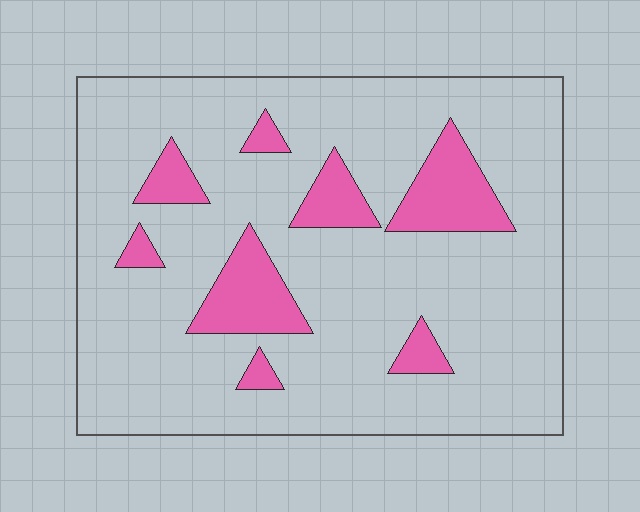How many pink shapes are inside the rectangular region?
8.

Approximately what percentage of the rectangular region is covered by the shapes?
Approximately 15%.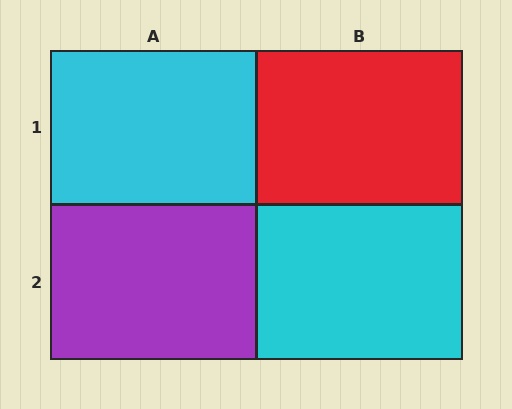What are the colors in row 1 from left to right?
Cyan, red.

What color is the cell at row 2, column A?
Purple.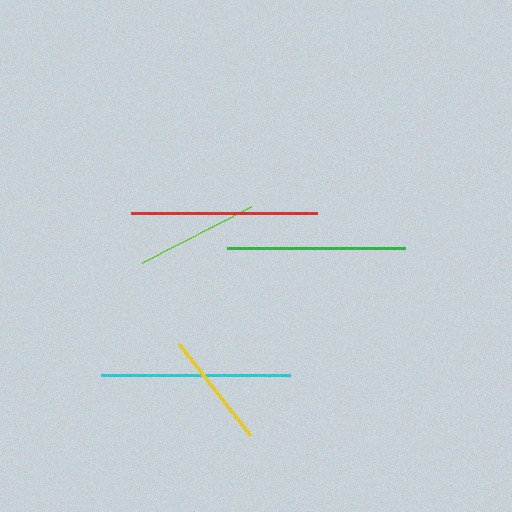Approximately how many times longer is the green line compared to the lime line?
The green line is approximately 1.5 times the length of the lime line.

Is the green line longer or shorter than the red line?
The red line is longer than the green line.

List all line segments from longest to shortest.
From longest to shortest: cyan, red, green, lime, yellow.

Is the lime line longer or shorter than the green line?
The green line is longer than the lime line.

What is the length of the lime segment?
The lime segment is approximately 122 pixels long.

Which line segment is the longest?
The cyan line is the longest at approximately 189 pixels.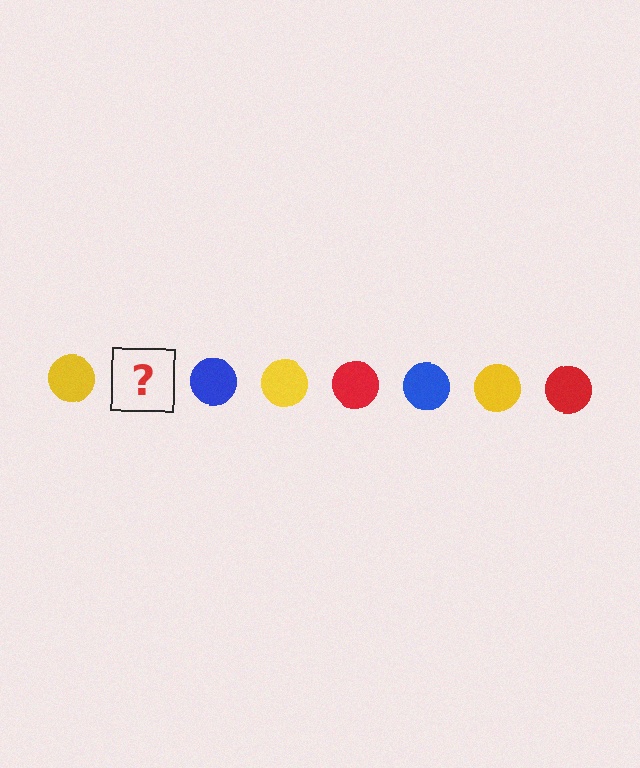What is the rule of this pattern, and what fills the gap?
The rule is that the pattern cycles through yellow, red, blue circles. The gap should be filled with a red circle.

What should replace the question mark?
The question mark should be replaced with a red circle.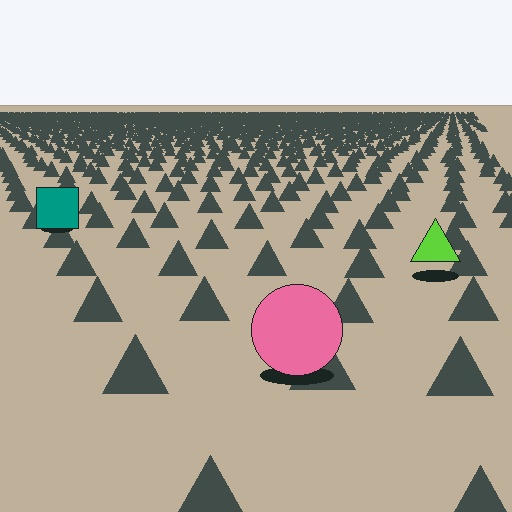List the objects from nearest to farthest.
From nearest to farthest: the pink circle, the lime triangle, the teal square.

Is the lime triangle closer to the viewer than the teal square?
Yes. The lime triangle is closer — you can tell from the texture gradient: the ground texture is coarser near it.